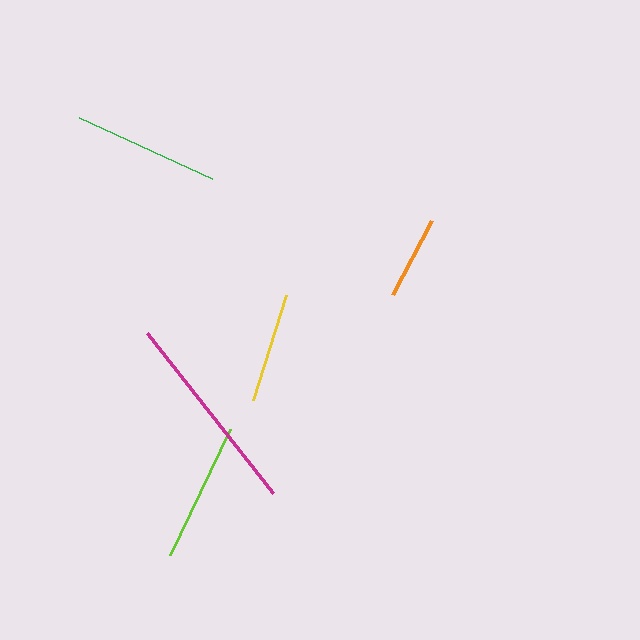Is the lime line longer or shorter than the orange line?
The lime line is longer than the orange line.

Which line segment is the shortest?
The orange line is the shortest at approximately 83 pixels.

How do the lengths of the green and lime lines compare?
The green and lime lines are approximately the same length.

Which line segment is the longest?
The magenta line is the longest at approximately 203 pixels.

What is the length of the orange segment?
The orange segment is approximately 83 pixels long.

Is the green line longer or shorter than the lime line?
The green line is longer than the lime line.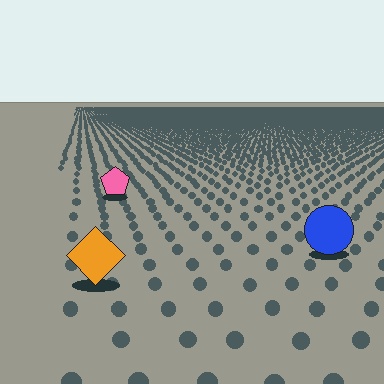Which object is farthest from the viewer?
The pink pentagon is farthest from the viewer. It appears smaller and the ground texture around it is denser.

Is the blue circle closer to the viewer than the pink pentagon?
Yes. The blue circle is closer — you can tell from the texture gradient: the ground texture is coarser near it.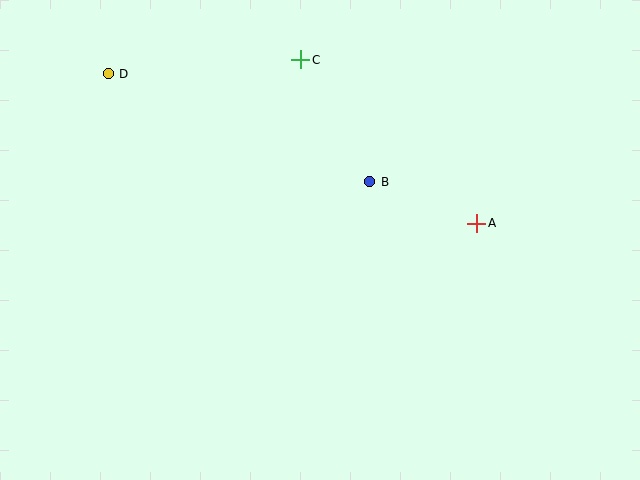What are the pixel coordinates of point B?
Point B is at (370, 182).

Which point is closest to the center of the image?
Point B at (370, 182) is closest to the center.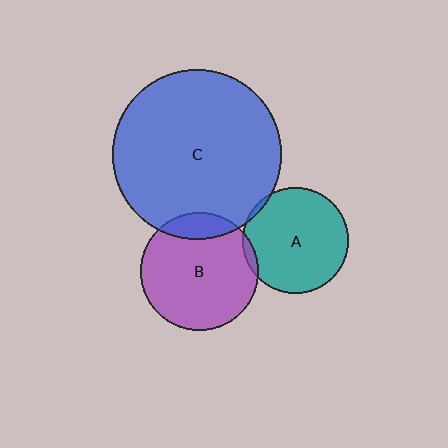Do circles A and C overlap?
Yes.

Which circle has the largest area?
Circle C (blue).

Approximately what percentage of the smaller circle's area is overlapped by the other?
Approximately 5%.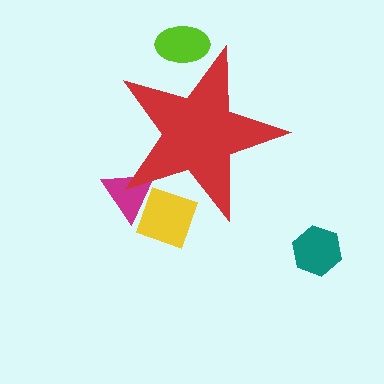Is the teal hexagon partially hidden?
No, the teal hexagon is fully visible.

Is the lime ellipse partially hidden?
Yes, the lime ellipse is partially hidden behind the red star.